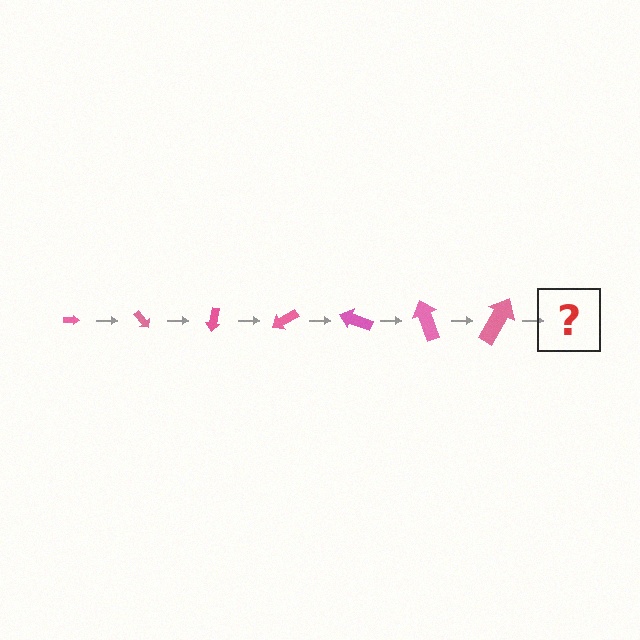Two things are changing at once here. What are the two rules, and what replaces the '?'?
The two rules are that the arrow grows larger each step and it rotates 50 degrees each step. The '?' should be an arrow, larger than the previous one and rotated 350 degrees from the start.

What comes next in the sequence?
The next element should be an arrow, larger than the previous one and rotated 350 degrees from the start.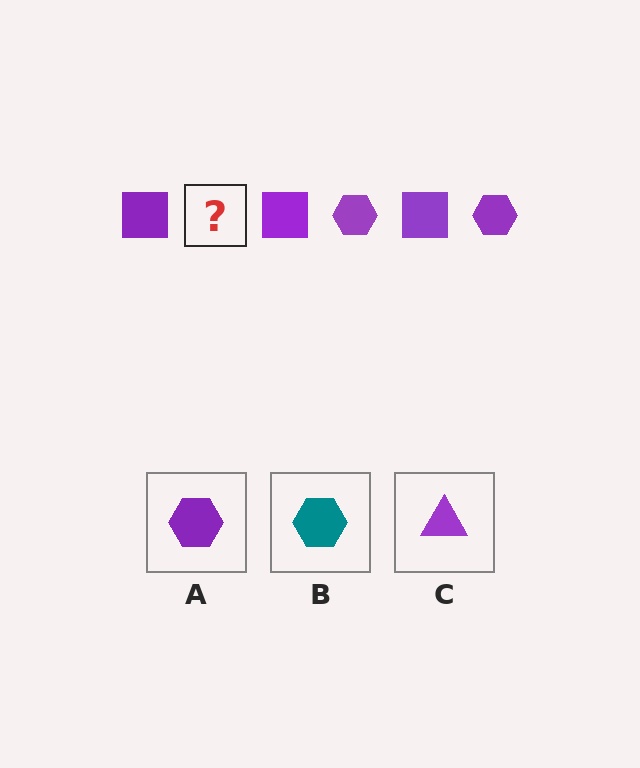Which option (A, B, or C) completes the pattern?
A.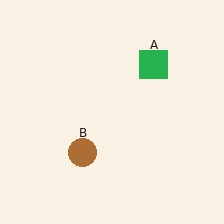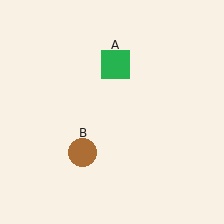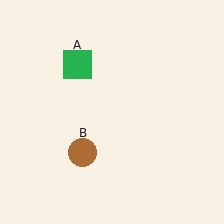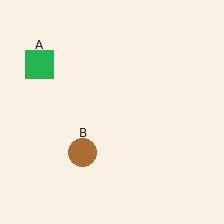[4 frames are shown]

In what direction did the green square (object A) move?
The green square (object A) moved left.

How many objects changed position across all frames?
1 object changed position: green square (object A).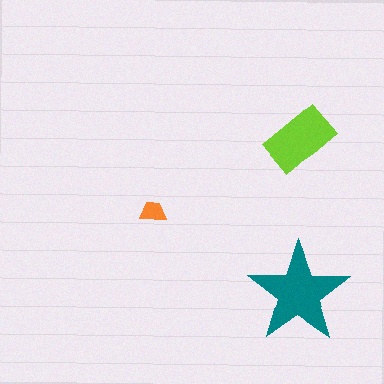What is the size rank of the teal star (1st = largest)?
1st.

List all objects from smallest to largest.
The orange trapezoid, the lime rectangle, the teal star.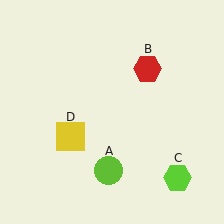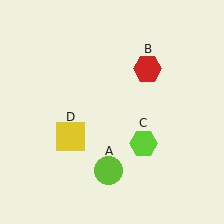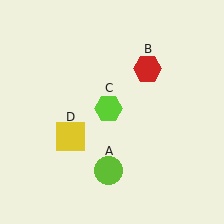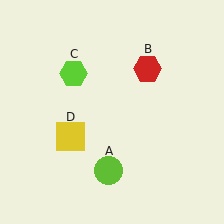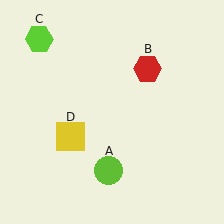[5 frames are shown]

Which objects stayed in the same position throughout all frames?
Lime circle (object A) and red hexagon (object B) and yellow square (object D) remained stationary.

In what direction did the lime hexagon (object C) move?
The lime hexagon (object C) moved up and to the left.